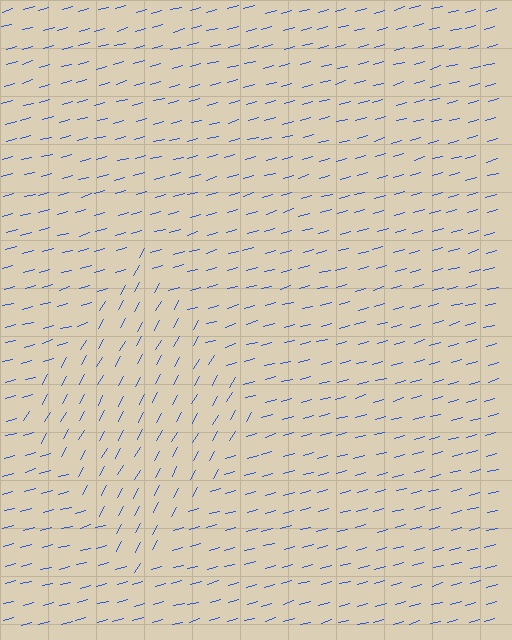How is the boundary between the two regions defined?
The boundary is defined purely by a change in line orientation (approximately 45 degrees difference). All lines are the same color and thickness.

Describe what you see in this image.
The image is filled with small blue line segments. A diamond region in the image has lines oriented differently from the surrounding lines, creating a visible texture boundary.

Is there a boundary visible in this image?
Yes, there is a texture boundary formed by a change in line orientation.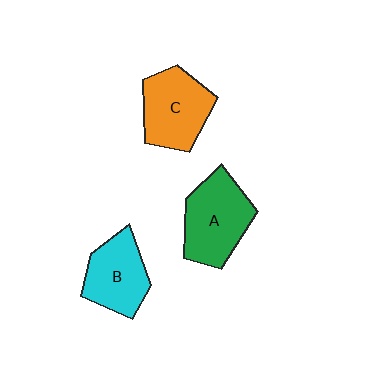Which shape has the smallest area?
Shape B (cyan).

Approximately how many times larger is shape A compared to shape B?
Approximately 1.2 times.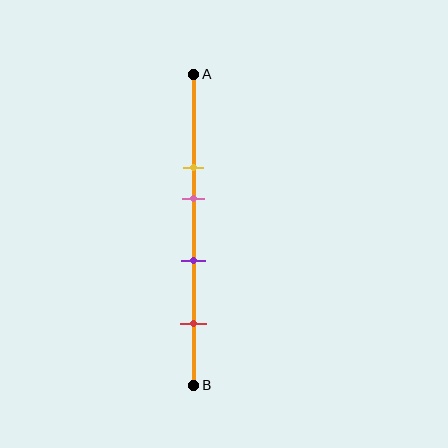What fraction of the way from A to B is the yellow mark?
The yellow mark is approximately 30% (0.3) of the way from A to B.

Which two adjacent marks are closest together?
The yellow and pink marks are the closest adjacent pair.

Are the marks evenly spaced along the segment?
No, the marks are not evenly spaced.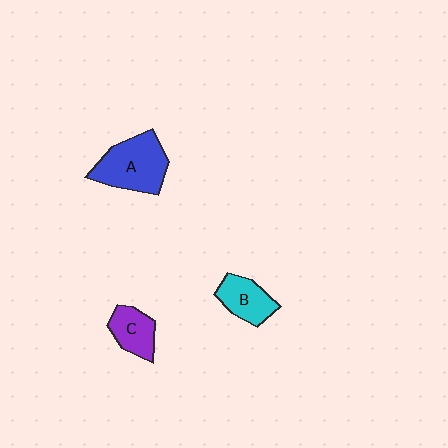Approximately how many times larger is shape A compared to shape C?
Approximately 1.8 times.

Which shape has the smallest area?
Shape C (purple).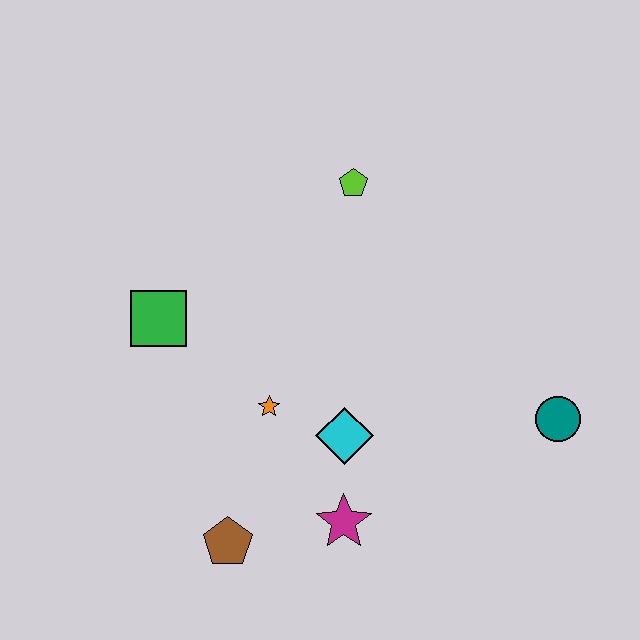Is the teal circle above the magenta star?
Yes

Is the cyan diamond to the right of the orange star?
Yes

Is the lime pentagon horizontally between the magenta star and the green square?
No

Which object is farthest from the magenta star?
The lime pentagon is farthest from the magenta star.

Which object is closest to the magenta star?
The cyan diamond is closest to the magenta star.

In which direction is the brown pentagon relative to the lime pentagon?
The brown pentagon is below the lime pentagon.